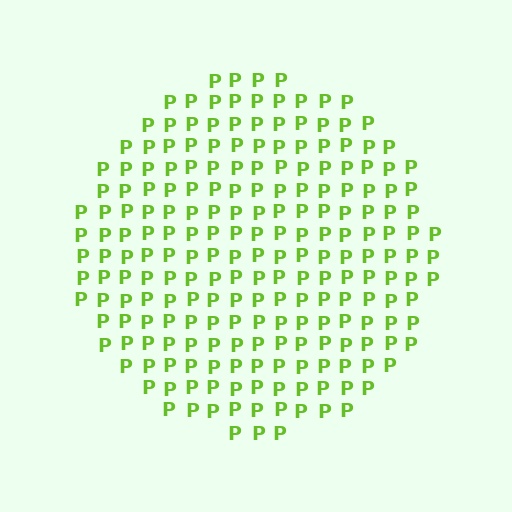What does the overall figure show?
The overall figure shows a circle.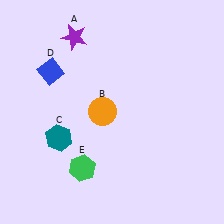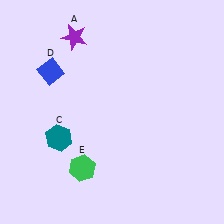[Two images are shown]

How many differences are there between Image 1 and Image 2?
There is 1 difference between the two images.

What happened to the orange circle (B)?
The orange circle (B) was removed in Image 2. It was in the top-left area of Image 1.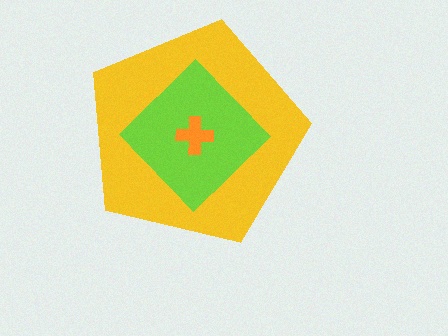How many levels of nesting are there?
3.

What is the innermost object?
The orange cross.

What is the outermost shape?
The yellow pentagon.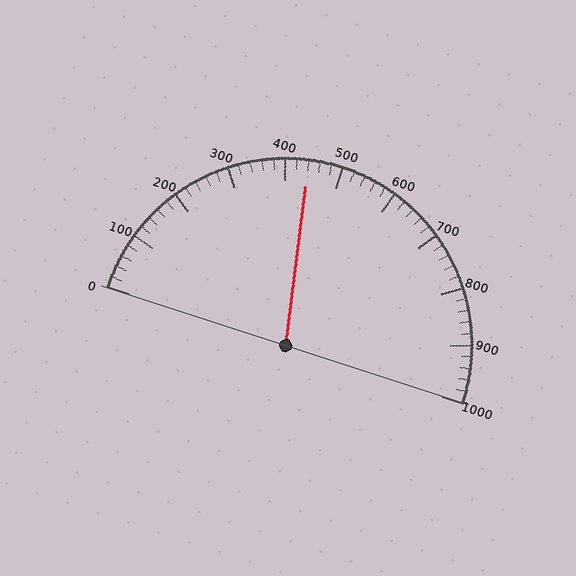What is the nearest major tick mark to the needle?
The nearest major tick mark is 400.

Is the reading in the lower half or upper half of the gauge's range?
The reading is in the lower half of the range (0 to 1000).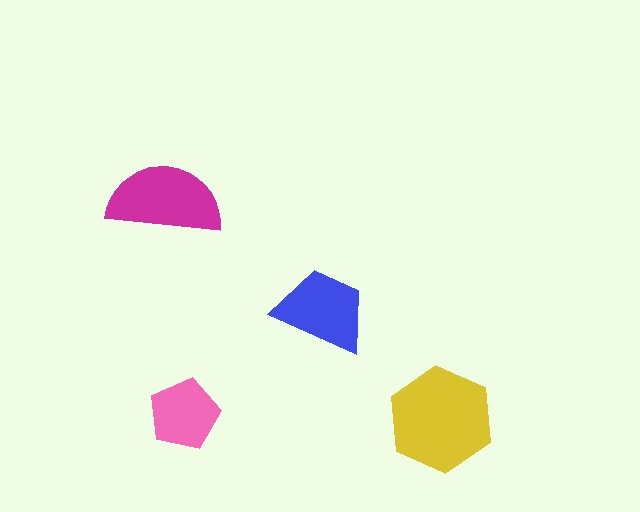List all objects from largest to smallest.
The yellow hexagon, the magenta semicircle, the blue trapezoid, the pink pentagon.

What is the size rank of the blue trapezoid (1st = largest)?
3rd.